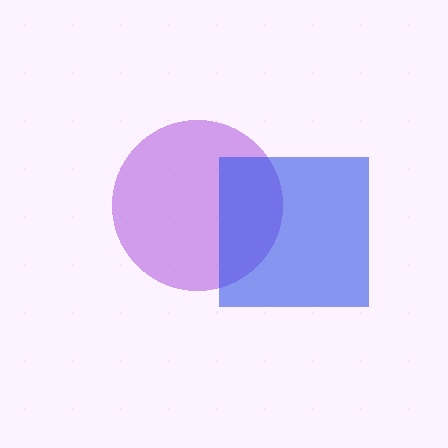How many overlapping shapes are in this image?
There are 2 overlapping shapes in the image.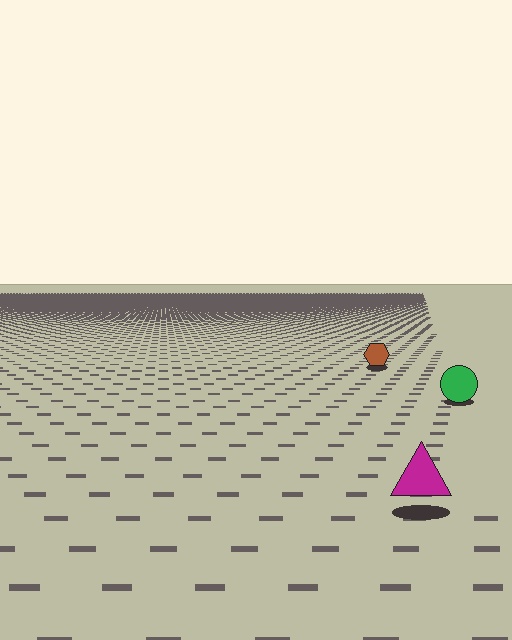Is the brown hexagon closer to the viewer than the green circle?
No. The green circle is closer — you can tell from the texture gradient: the ground texture is coarser near it.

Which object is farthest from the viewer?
The brown hexagon is farthest from the viewer. It appears smaller and the ground texture around it is denser.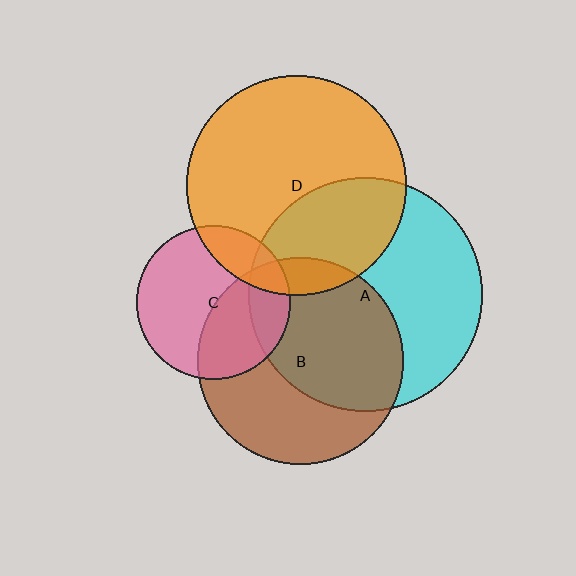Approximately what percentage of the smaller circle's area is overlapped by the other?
Approximately 35%.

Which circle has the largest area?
Circle A (cyan).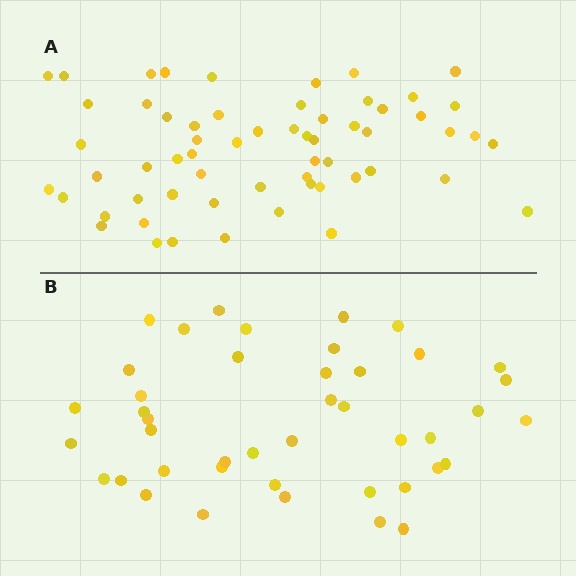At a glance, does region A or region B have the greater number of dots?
Region A (the top region) has more dots.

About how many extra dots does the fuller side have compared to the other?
Region A has approximately 15 more dots than region B.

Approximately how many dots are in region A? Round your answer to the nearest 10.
About 60 dots.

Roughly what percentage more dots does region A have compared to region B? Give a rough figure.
About 40% more.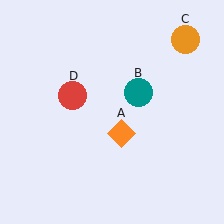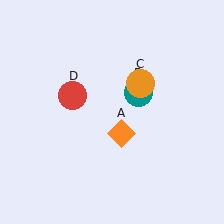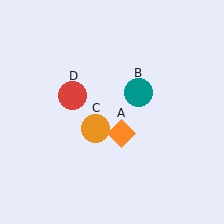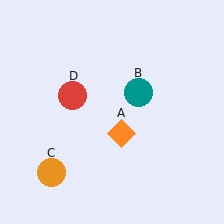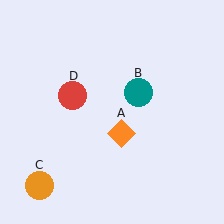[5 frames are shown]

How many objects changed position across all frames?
1 object changed position: orange circle (object C).